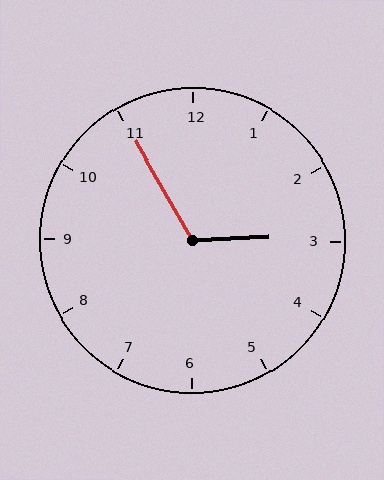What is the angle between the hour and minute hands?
Approximately 118 degrees.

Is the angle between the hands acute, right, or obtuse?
It is obtuse.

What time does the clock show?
2:55.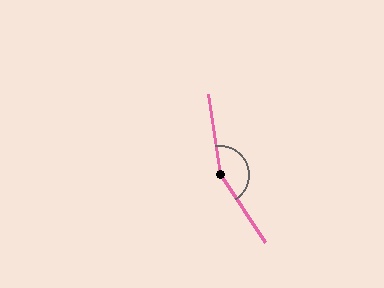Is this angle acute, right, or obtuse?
It is obtuse.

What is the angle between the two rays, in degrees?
Approximately 155 degrees.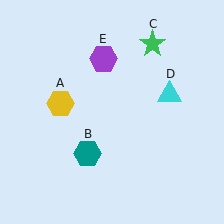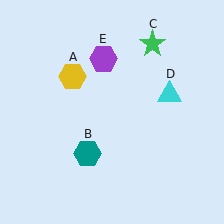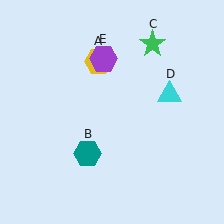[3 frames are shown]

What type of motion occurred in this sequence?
The yellow hexagon (object A) rotated clockwise around the center of the scene.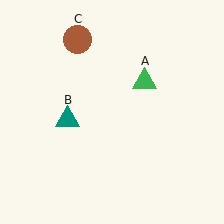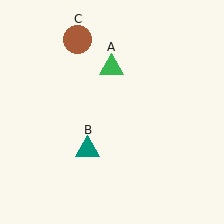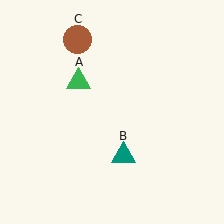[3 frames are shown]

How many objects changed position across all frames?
2 objects changed position: green triangle (object A), teal triangle (object B).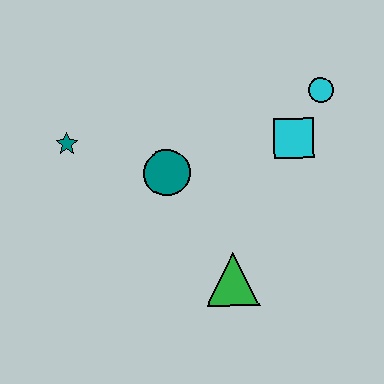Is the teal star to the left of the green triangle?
Yes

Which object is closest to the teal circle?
The teal star is closest to the teal circle.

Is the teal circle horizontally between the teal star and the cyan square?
Yes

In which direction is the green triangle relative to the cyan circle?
The green triangle is below the cyan circle.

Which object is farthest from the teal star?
The cyan circle is farthest from the teal star.